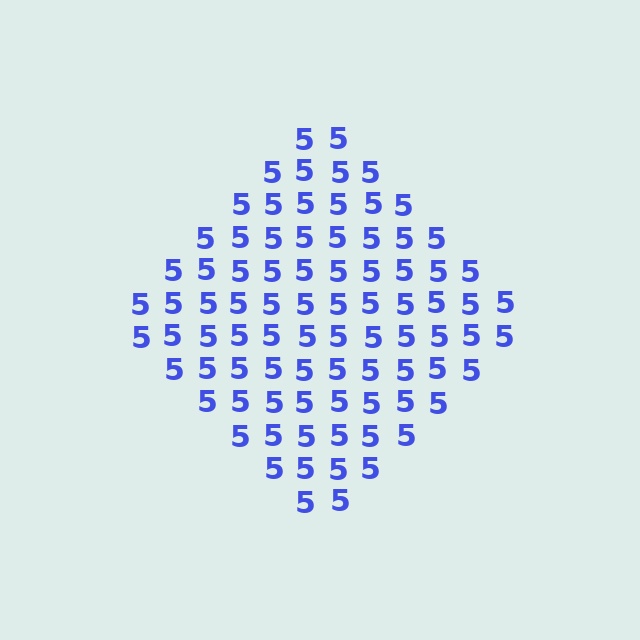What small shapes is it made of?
It is made of small digit 5's.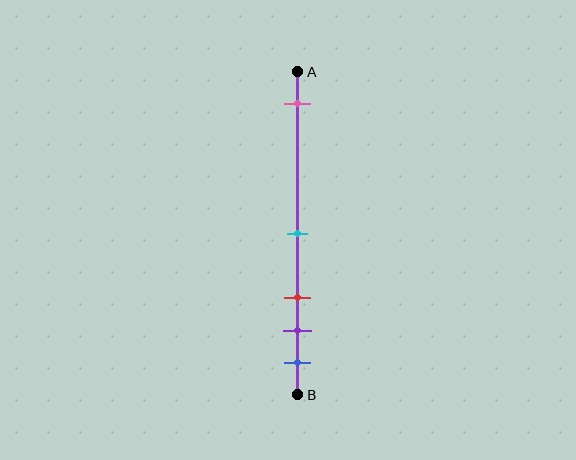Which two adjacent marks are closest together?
The purple and blue marks are the closest adjacent pair.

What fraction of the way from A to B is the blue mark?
The blue mark is approximately 90% (0.9) of the way from A to B.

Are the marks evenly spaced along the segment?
No, the marks are not evenly spaced.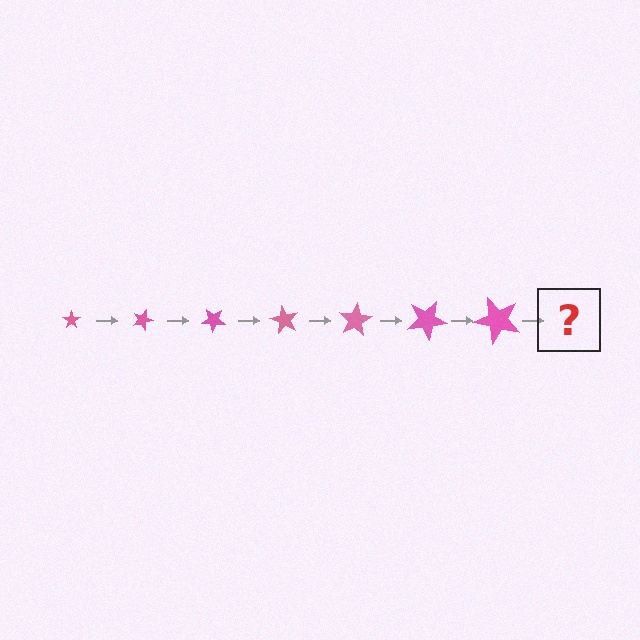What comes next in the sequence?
The next element should be a star, larger than the previous one and rotated 140 degrees from the start.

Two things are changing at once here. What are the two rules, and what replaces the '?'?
The two rules are that the star grows larger each step and it rotates 20 degrees each step. The '?' should be a star, larger than the previous one and rotated 140 degrees from the start.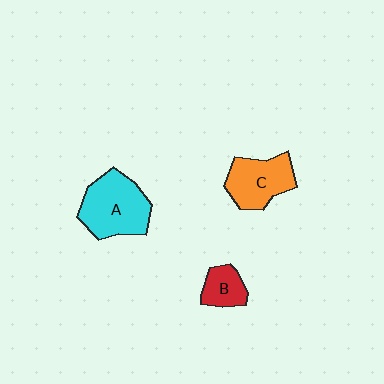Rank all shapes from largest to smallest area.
From largest to smallest: A (cyan), C (orange), B (red).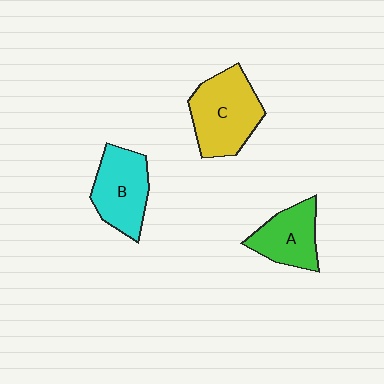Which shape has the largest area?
Shape C (yellow).